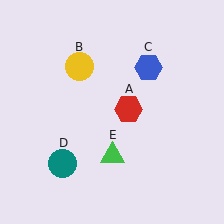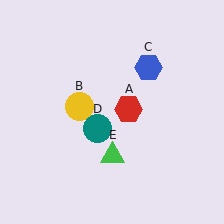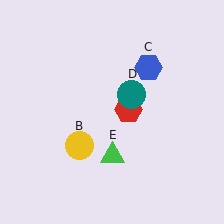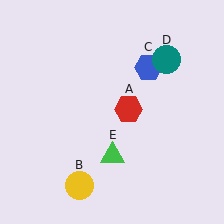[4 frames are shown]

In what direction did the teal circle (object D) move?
The teal circle (object D) moved up and to the right.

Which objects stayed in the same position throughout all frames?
Red hexagon (object A) and blue hexagon (object C) and green triangle (object E) remained stationary.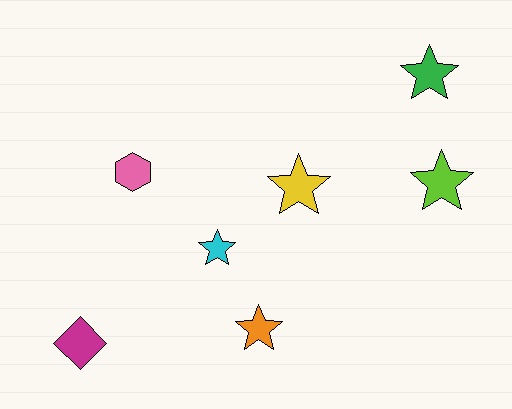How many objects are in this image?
There are 7 objects.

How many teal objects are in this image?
There are no teal objects.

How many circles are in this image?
There are no circles.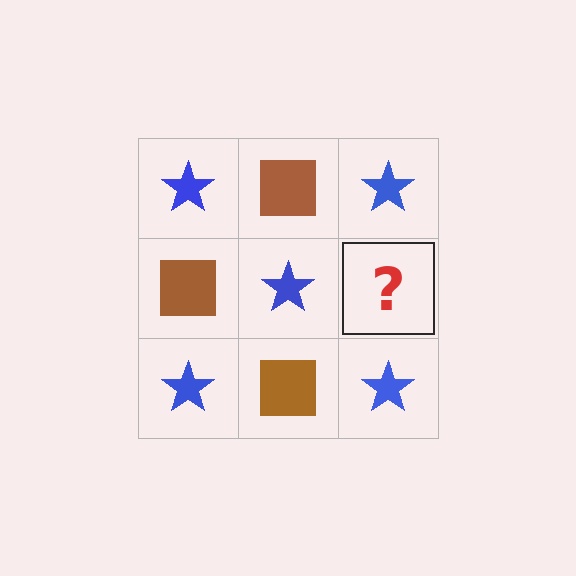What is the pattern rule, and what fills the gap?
The rule is that it alternates blue star and brown square in a checkerboard pattern. The gap should be filled with a brown square.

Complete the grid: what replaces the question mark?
The question mark should be replaced with a brown square.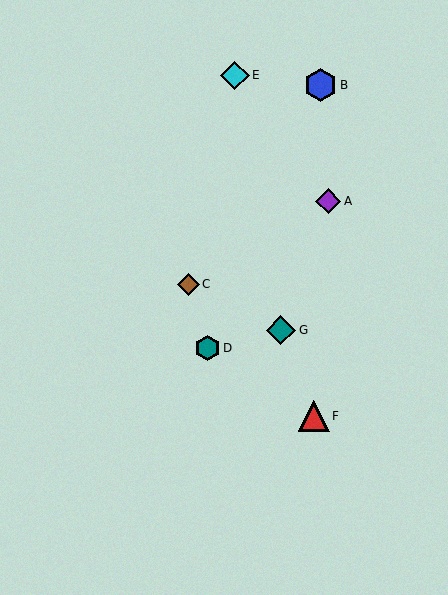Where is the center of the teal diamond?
The center of the teal diamond is at (281, 330).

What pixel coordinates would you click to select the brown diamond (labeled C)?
Click at (188, 284) to select the brown diamond C.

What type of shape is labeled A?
Shape A is a purple diamond.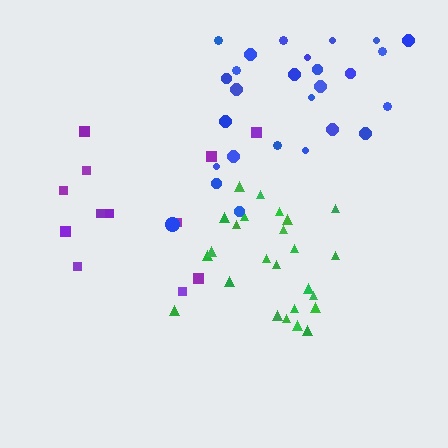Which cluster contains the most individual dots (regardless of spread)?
Blue (27).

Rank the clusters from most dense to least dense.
green, blue, purple.